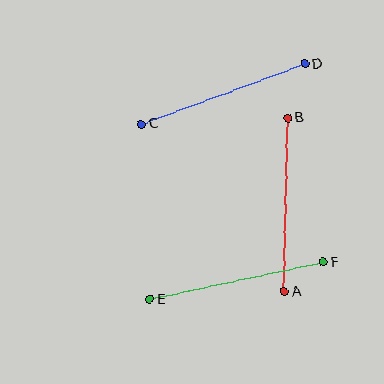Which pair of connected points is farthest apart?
Points E and F are farthest apart.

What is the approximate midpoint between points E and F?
The midpoint is at approximately (236, 281) pixels.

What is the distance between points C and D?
The distance is approximately 174 pixels.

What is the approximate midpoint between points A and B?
The midpoint is at approximately (286, 205) pixels.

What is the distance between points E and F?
The distance is approximately 178 pixels.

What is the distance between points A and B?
The distance is approximately 174 pixels.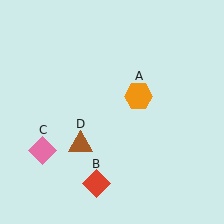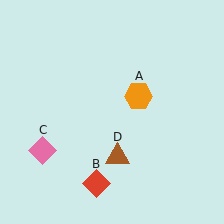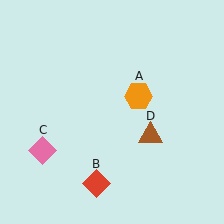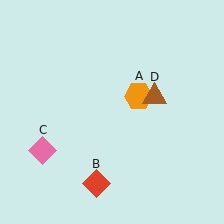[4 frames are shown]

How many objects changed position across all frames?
1 object changed position: brown triangle (object D).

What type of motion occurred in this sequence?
The brown triangle (object D) rotated counterclockwise around the center of the scene.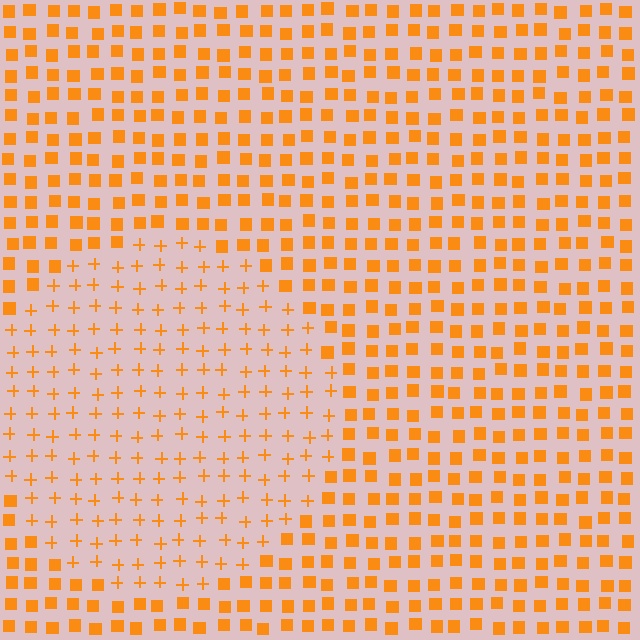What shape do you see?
I see a circle.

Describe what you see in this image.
The image is filled with small orange elements arranged in a uniform grid. A circle-shaped region contains plus signs, while the surrounding area contains squares. The boundary is defined purely by the change in element shape.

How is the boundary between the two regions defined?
The boundary is defined by a change in element shape: plus signs inside vs. squares outside. All elements share the same color and spacing.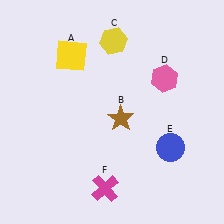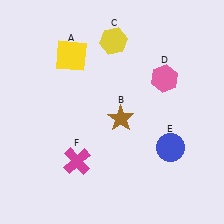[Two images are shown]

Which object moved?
The magenta cross (F) moved left.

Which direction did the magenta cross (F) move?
The magenta cross (F) moved left.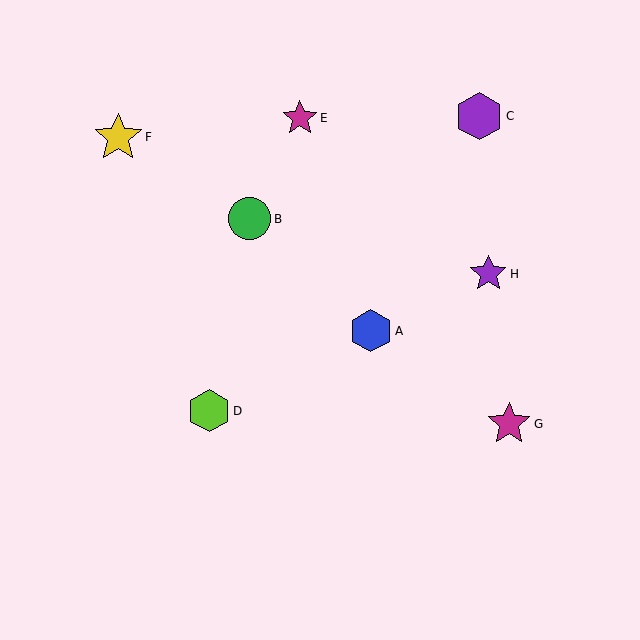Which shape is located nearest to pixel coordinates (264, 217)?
The green circle (labeled B) at (249, 219) is nearest to that location.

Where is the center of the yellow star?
The center of the yellow star is at (118, 137).